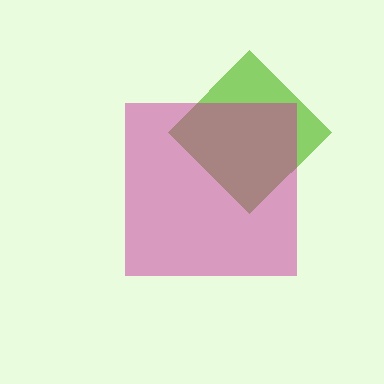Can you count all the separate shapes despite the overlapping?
Yes, there are 2 separate shapes.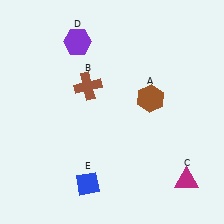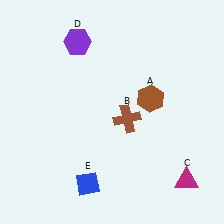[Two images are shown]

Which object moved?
The brown cross (B) moved right.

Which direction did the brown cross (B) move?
The brown cross (B) moved right.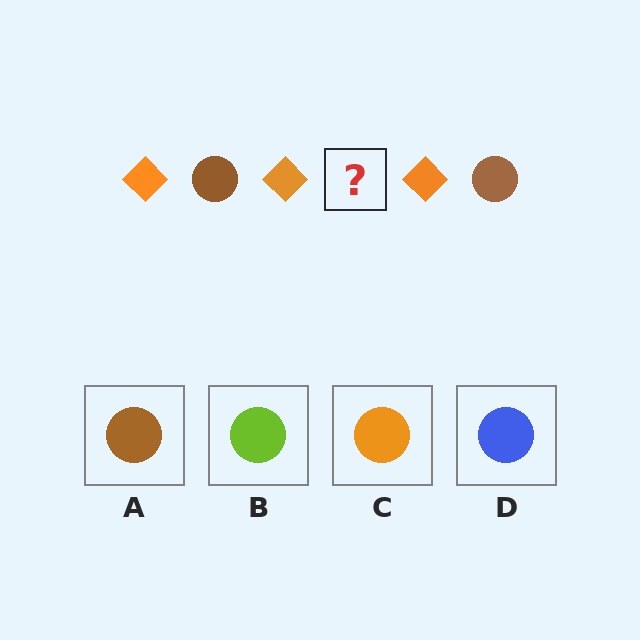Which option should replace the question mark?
Option A.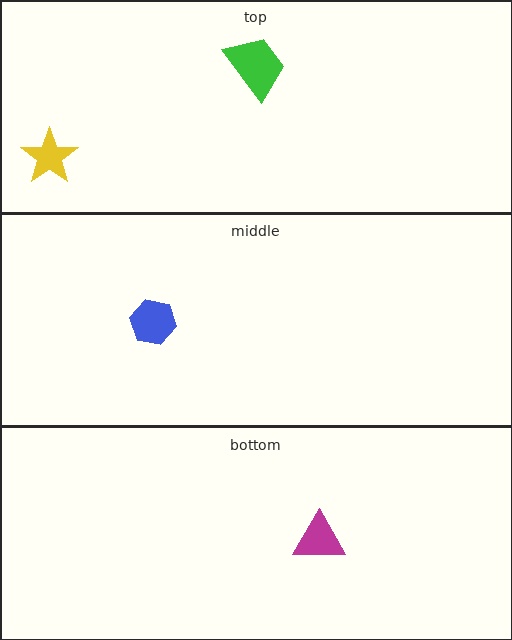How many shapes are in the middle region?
1.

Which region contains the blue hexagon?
The middle region.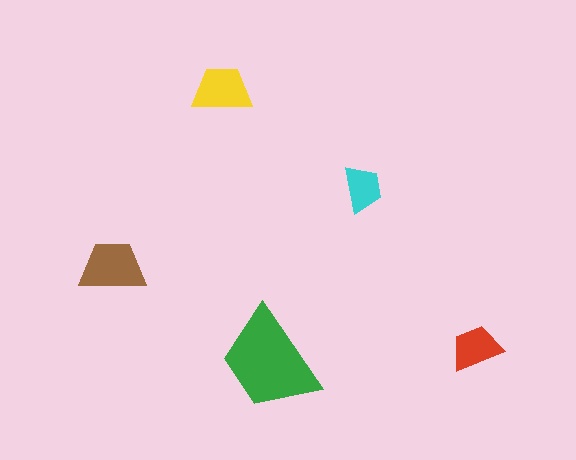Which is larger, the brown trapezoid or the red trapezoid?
The brown one.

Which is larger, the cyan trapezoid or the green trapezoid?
The green one.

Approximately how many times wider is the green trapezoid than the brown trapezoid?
About 1.5 times wider.